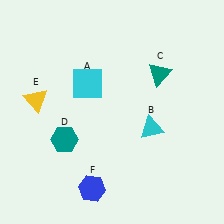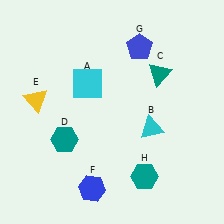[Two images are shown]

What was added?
A blue pentagon (G), a teal hexagon (H) were added in Image 2.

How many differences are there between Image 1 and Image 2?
There are 2 differences between the two images.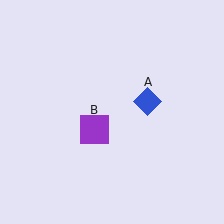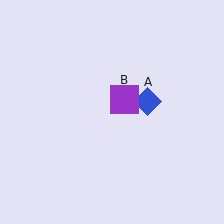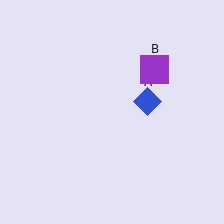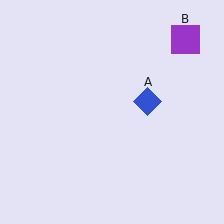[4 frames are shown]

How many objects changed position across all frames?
1 object changed position: purple square (object B).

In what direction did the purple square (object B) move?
The purple square (object B) moved up and to the right.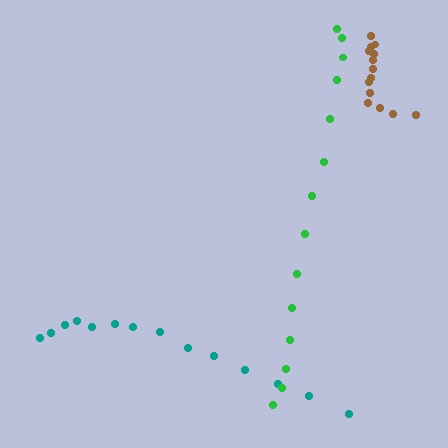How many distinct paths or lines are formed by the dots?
There are 3 distinct paths.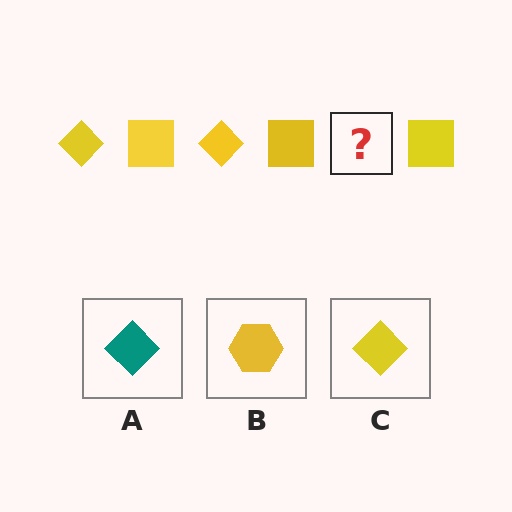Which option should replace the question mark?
Option C.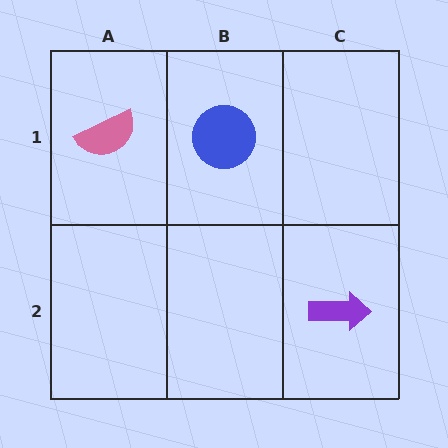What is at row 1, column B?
A blue circle.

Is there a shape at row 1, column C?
No, that cell is empty.